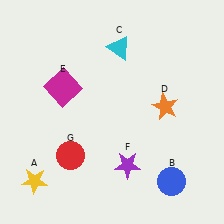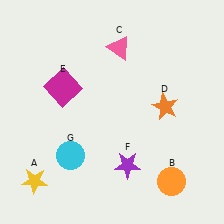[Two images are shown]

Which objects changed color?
B changed from blue to orange. C changed from cyan to pink. G changed from red to cyan.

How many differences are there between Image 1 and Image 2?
There are 3 differences between the two images.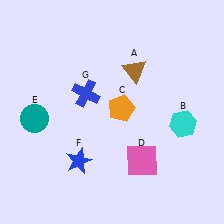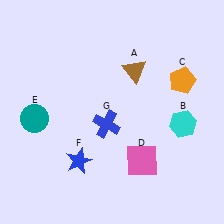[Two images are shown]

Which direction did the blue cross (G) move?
The blue cross (G) moved down.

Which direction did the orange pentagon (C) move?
The orange pentagon (C) moved right.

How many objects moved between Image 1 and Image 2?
2 objects moved between the two images.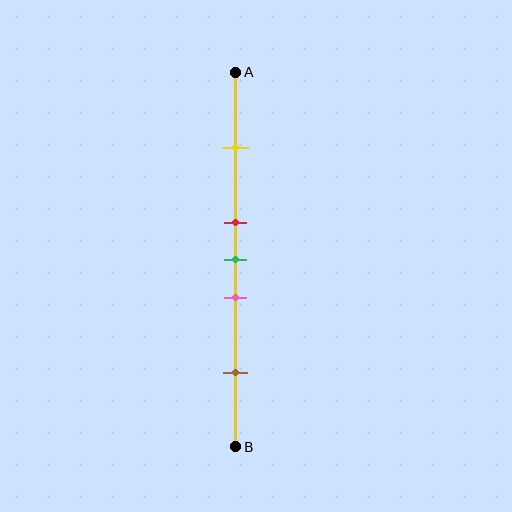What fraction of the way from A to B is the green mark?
The green mark is approximately 50% (0.5) of the way from A to B.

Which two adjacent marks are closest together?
The red and green marks are the closest adjacent pair.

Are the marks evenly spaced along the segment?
No, the marks are not evenly spaced.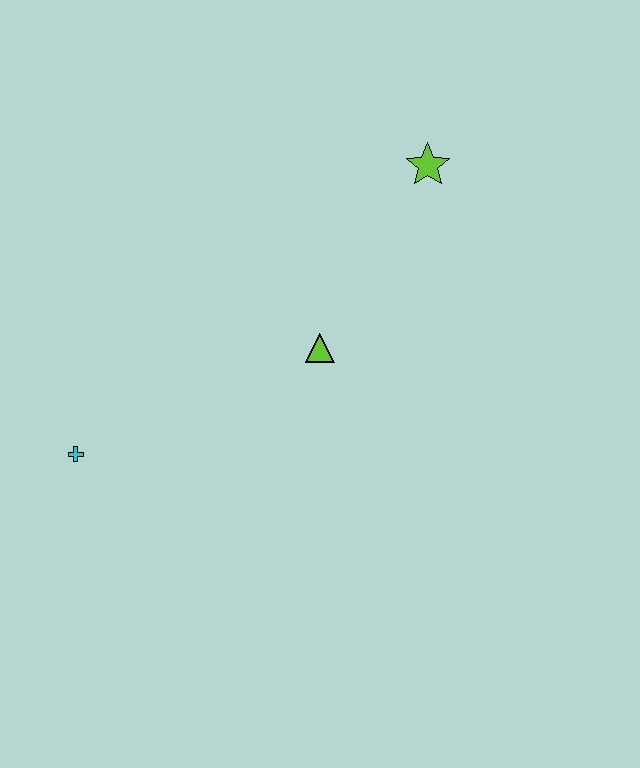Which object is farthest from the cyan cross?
The lime star is farthest from the cyan cross.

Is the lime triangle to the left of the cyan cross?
No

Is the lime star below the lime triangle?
No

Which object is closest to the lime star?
The lime triangle is closest to the lime star.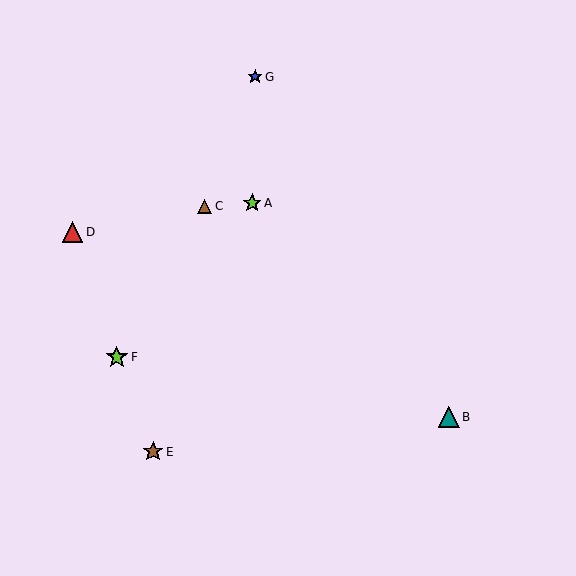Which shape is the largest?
The lime star (labeled F) is the largest.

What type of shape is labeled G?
Shape G is a blue star.